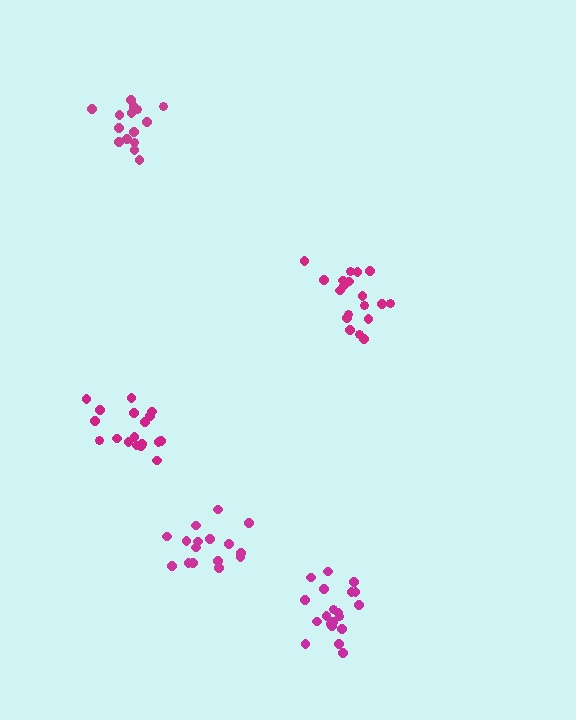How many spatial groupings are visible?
There are 5 spatial groupings.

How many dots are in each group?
Group 1: 19 dots, Group 2: 16 dots, Group 3: 15 dots, Group 4: 20 dots, Group 5: 18 dots (88 total).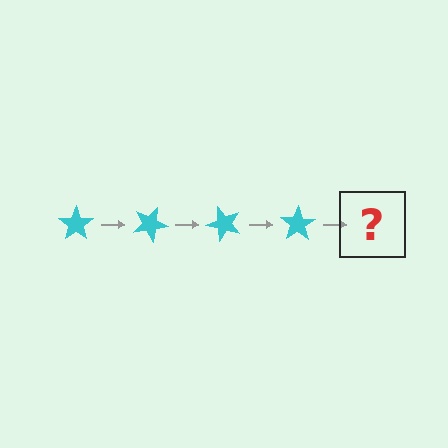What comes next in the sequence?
The next element should be a cyan star rotated 100 degrees.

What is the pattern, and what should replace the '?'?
The pattern is that the star rotates 25 degrees each step. The '?' should be a cyan star rotated 100 degrees.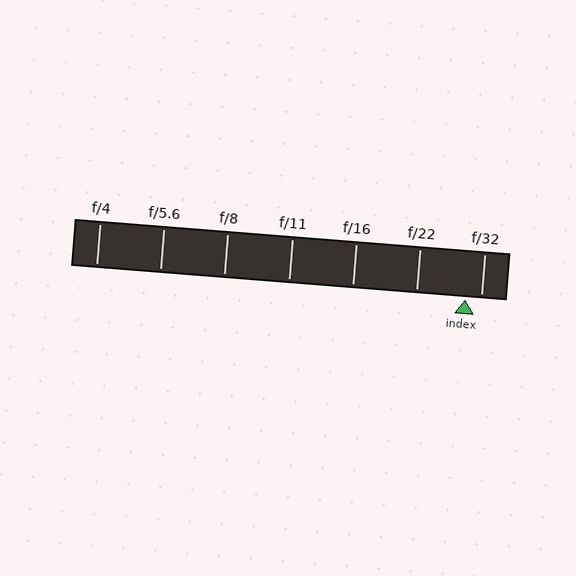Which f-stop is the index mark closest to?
The index mark is closest to f/32.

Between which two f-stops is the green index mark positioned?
The index mark is between f/22 and f/32.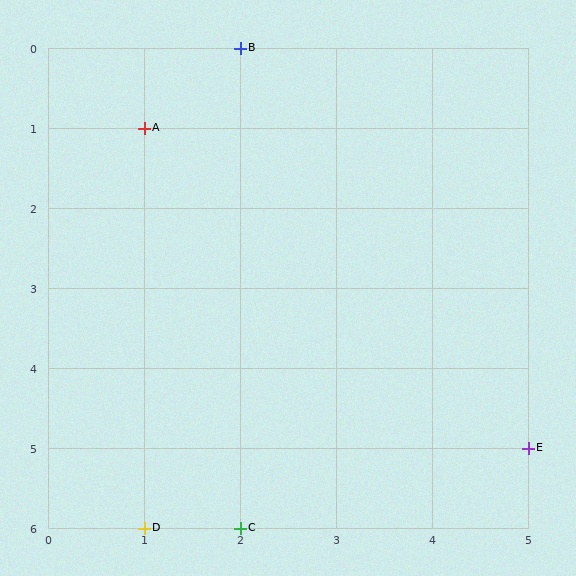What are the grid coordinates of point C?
Point C is at grid coordinates (2, 6).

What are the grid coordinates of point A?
Point A is at grid coordinates (1, 1).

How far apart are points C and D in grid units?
Points C and D are 1 column apart.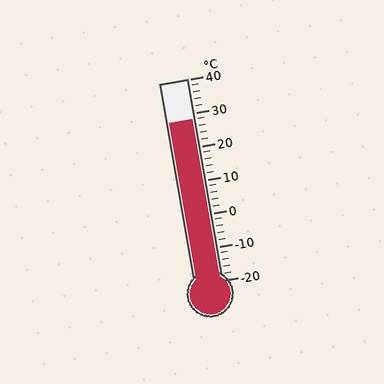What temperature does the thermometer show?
The thermometer shows approximately 28°C.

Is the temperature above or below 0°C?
The temperature is above 0°C.